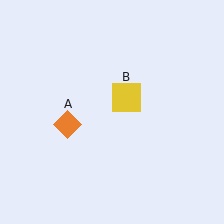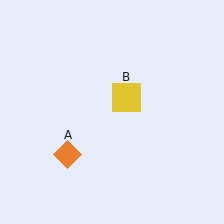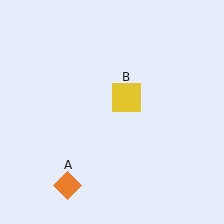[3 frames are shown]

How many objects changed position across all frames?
1 object changed position: orange diamond (object A).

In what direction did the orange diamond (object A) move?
The orange diamond (object A) moved down.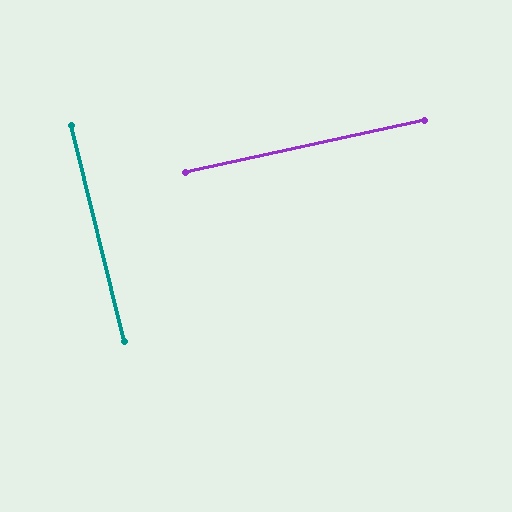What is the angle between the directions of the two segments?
Approximately 89 degrees.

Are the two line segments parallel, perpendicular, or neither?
Perpendicular — they meet at approximately 89°.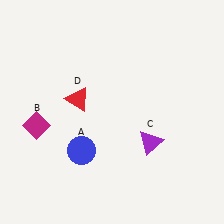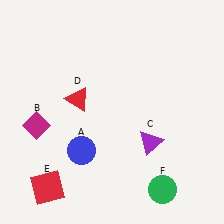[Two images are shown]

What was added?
A red square (E), a green circle (F) were added in Image 2.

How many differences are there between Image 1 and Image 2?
There are 2 differences between the two images.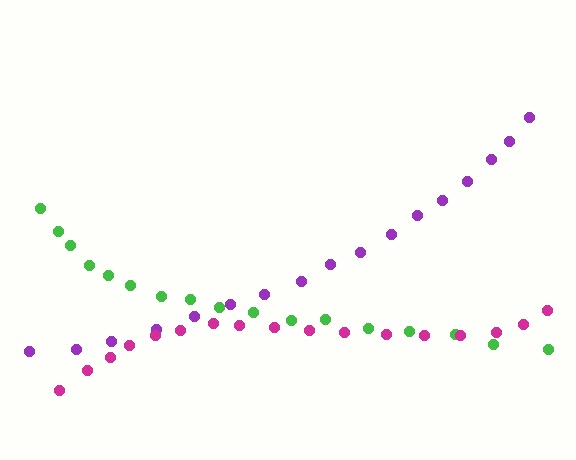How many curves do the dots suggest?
There are 3 distinct paths.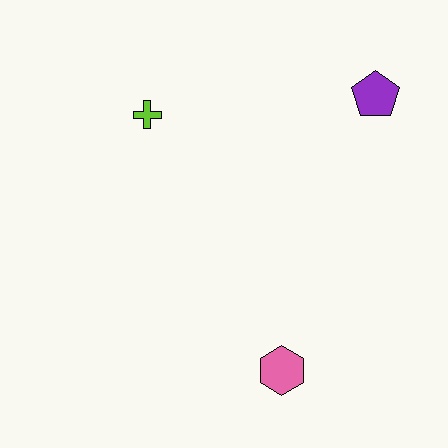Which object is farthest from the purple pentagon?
The pink hexagon is farthest from the purple pentagon.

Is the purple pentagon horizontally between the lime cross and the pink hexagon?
No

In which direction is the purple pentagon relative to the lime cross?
The purple pentagon is to the right of the lime cross.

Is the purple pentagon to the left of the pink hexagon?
No